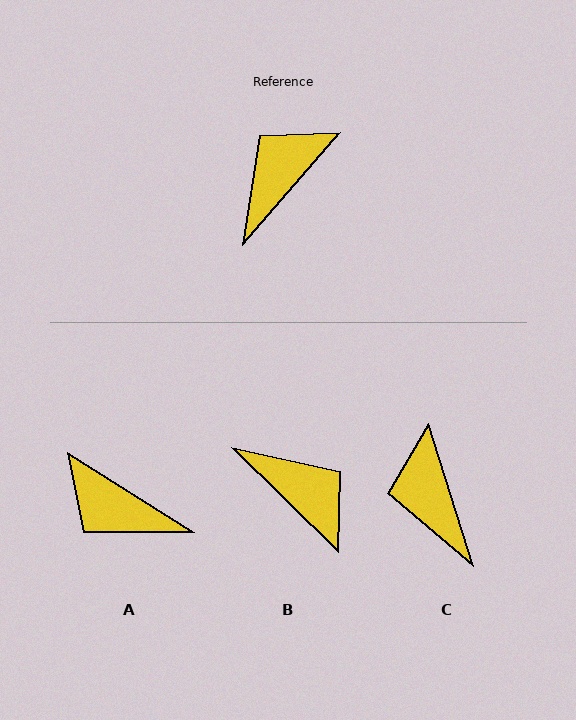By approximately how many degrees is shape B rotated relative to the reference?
Approximately 94 degrees clockwise.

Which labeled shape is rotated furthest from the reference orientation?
A, about 99 degrees away.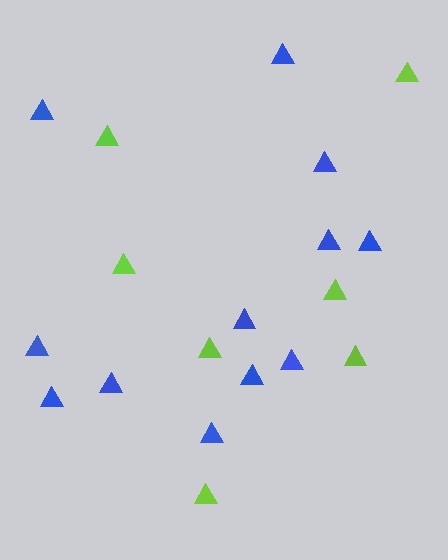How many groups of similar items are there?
There are 2 groups: one group of lime triangles (7) and one group of blue triangles (12).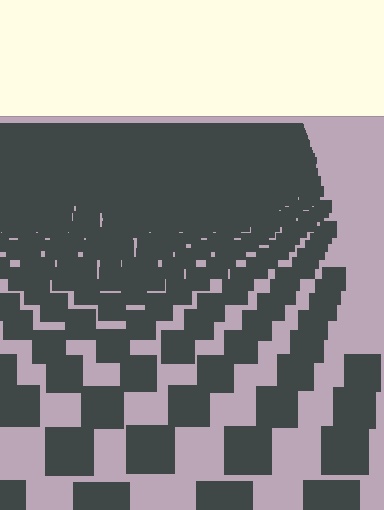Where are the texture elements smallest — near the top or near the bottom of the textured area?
Near the top.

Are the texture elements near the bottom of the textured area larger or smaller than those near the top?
Larger. Near the bottom, elements are closer to the viewer and appear at a bigger on-screen size.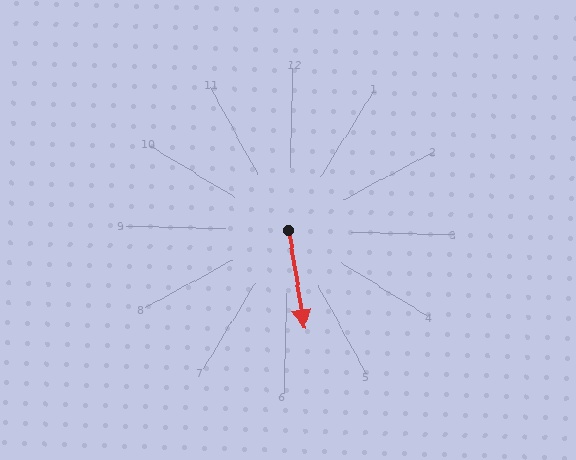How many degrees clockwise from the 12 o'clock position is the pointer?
Approximately 169 degrees.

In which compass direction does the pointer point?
South.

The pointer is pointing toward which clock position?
Roughly 6 o'clock.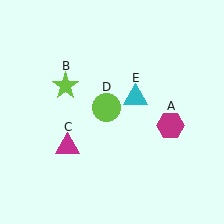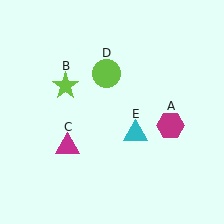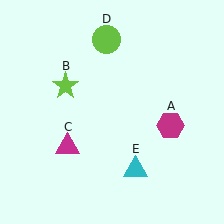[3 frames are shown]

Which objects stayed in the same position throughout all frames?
Magenta hexagon (object A) and lime star (object B) and magenta triangle (object C) remained stationary.